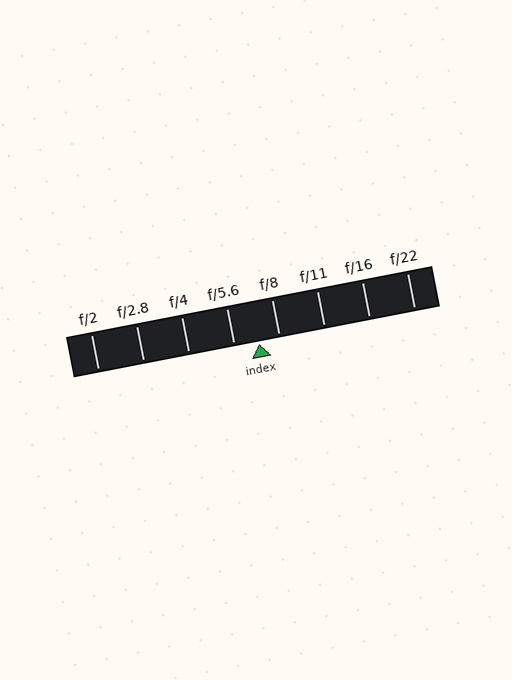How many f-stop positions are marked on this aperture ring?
There are 8 f-stop positions marked.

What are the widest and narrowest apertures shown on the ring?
The widest aperture shown is f/2 and the narrowest is f/22.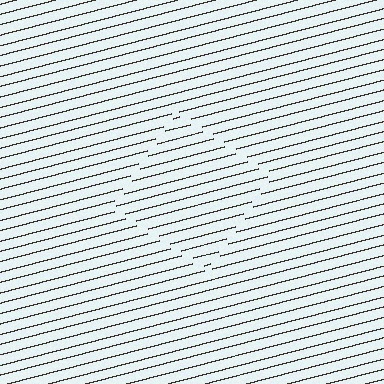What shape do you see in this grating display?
An illusory square. The interior of the shape contains the same grating, shifted by half a period — the contour is defined by the phase discontinuity where line-ends from the inner and outer gratings abut.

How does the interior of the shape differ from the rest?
The interior of the shape contains the same grating, shifted by half a period — the contour is defined by the phase discontinuity where line-ends from the inner and outer gratings abut.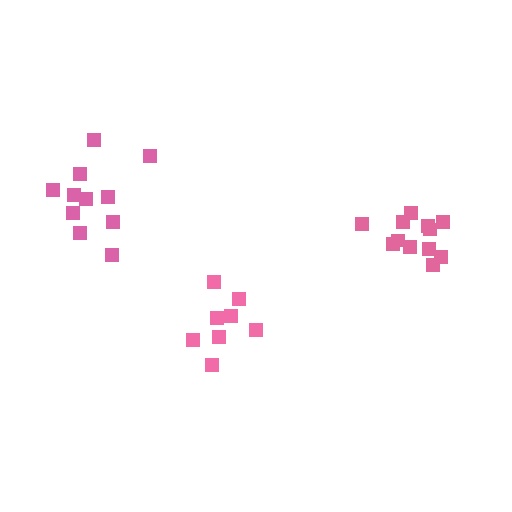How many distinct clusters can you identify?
There are 3 distinct clusters.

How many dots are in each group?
Group 1: 8 dots, Group 2: 11 dots, Group 3: 12 dots (31 total).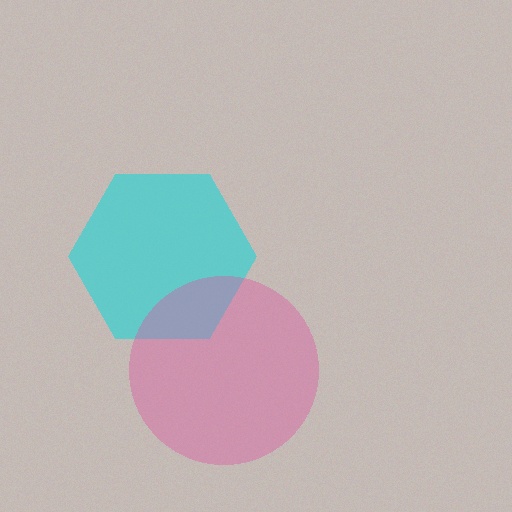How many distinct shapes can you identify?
There are 2 distinct shapes: a cyan hexagon, a pink circle.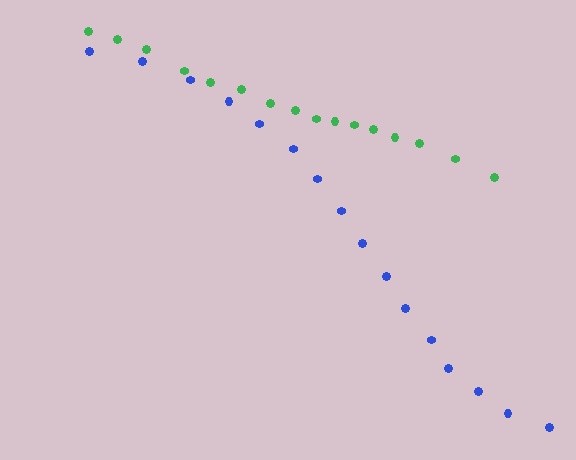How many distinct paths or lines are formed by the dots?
There are 2 distinct paths.